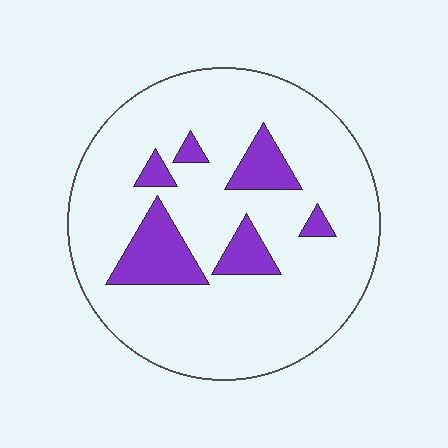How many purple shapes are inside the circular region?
6.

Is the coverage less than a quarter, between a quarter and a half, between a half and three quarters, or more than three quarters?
Less than a quarter.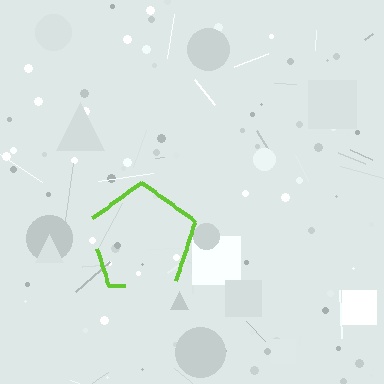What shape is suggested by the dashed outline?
The dashed outline suggests a pentagon.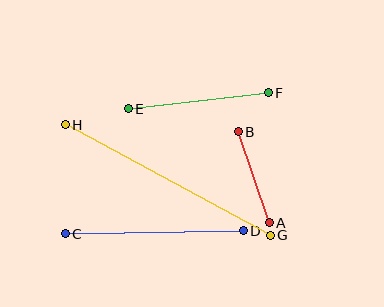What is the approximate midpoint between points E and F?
The midpoint is at approximately (198, 101) pixels.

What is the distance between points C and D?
The distance is approximately 178 pixels.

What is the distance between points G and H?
The distance is approximately 233 pixels.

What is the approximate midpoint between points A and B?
The midpoint is at approximately (254, 177) pixels.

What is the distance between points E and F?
The distance is approximately 141 pixels.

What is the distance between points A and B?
The distance is approximately 96 pixels.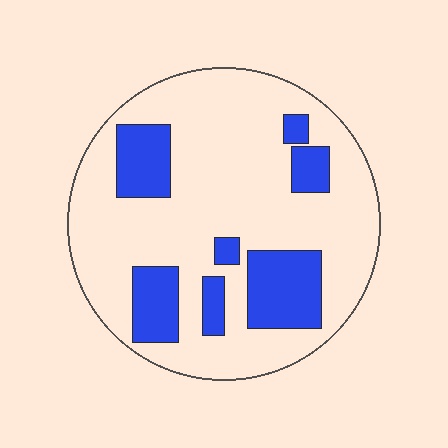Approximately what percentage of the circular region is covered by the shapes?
Approximately 25%.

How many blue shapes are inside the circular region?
7.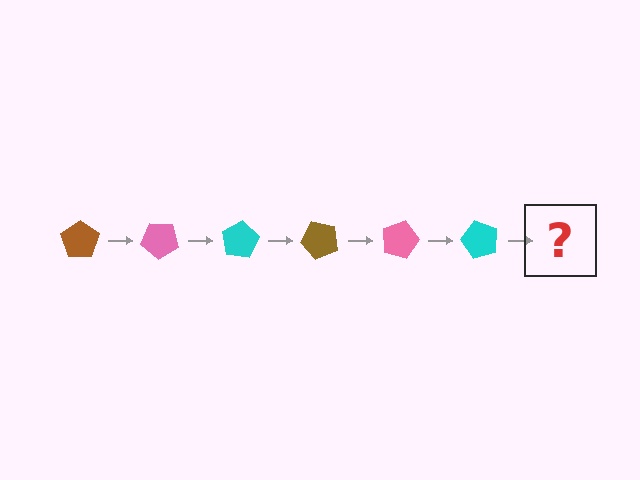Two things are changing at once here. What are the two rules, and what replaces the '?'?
The two rules are that it rotates 40 degrees each step and the color cycles through brown, pink, and cyan. The '?' should be a brown pentagon, rotated 240 degrees from the start.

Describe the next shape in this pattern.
It should be a brown pentagon, rotated 240 degrees from the start.